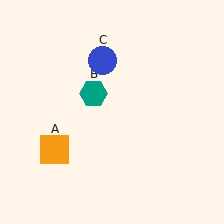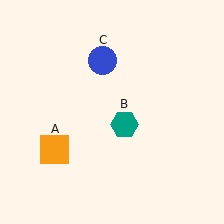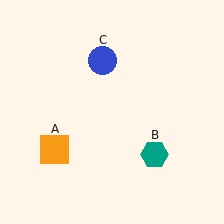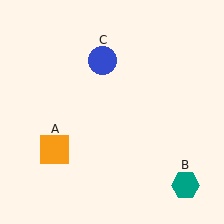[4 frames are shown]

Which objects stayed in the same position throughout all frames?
Orange square (object A) and blue circle (object C) remained stationary.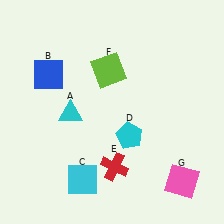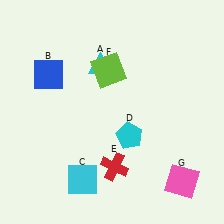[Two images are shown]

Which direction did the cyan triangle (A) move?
The cyan triangle (A) moved up.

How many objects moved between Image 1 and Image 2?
1 object moved between the two images.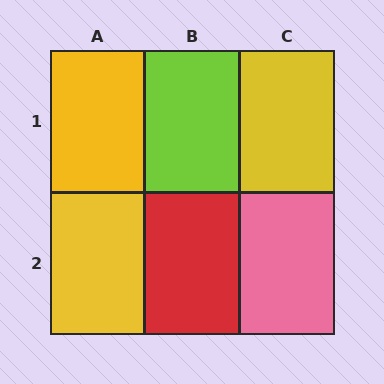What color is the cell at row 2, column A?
Yellow.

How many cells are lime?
1 cell is lime.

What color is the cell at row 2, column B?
Red.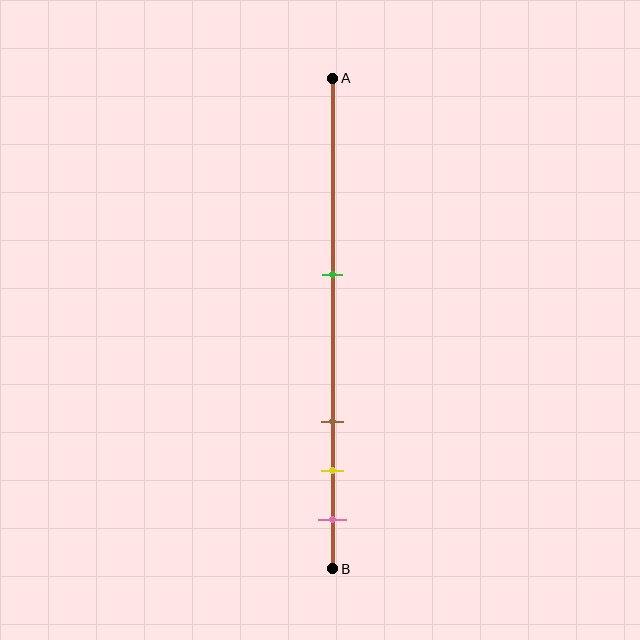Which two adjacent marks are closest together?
The yellow and pink marks are the closest adjacent pair.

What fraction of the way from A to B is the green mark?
The green mark is approximately 40% (0.4) of the way from A to B.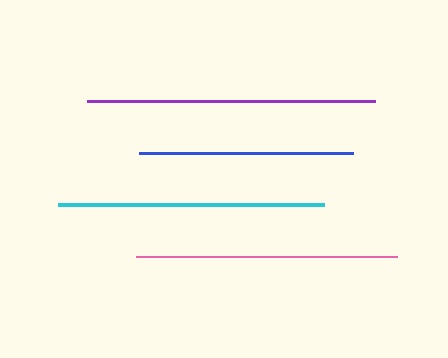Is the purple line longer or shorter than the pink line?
The purple line is longer than the pink line.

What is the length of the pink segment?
The pink segment is approximately 261 pixels long.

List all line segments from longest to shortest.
From longest to shortest: purple, cyan, pink, blue.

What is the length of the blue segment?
The blue segment is approximately 214 pixels long.